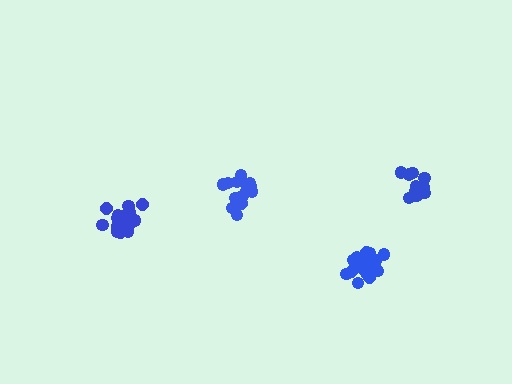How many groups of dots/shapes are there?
There are 4 groups.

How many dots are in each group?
Group 1: 14 dots, Group 2: 19 dots, Group 3: 15 dots, Group 4: 19 dots (67 total).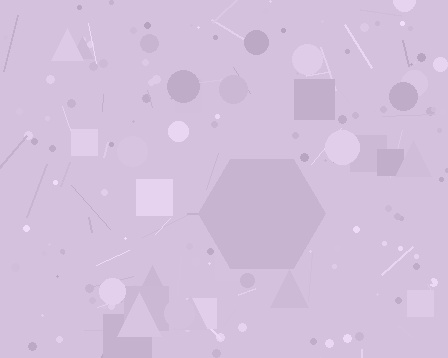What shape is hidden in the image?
A hexagon is hidden in the image.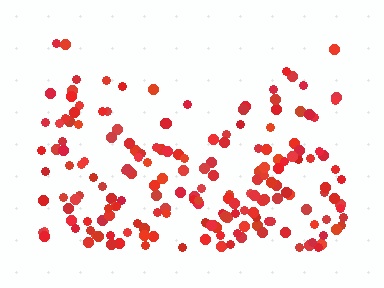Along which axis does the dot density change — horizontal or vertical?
Vertical.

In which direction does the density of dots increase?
From top to bottom, with the bottom side densest.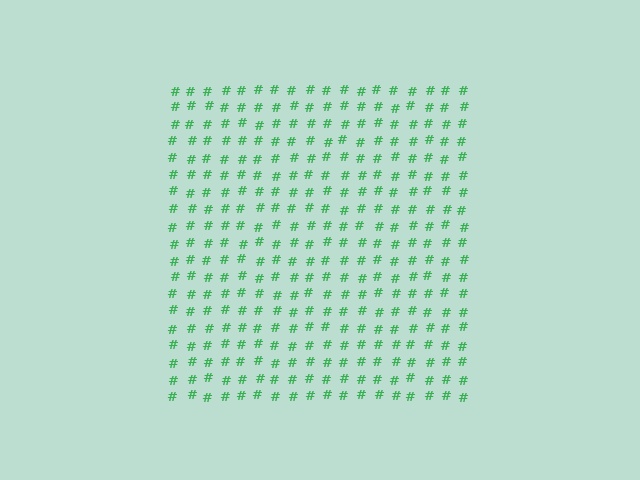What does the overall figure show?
The overall figure shows a square.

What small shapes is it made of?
It is made of small hash symbols.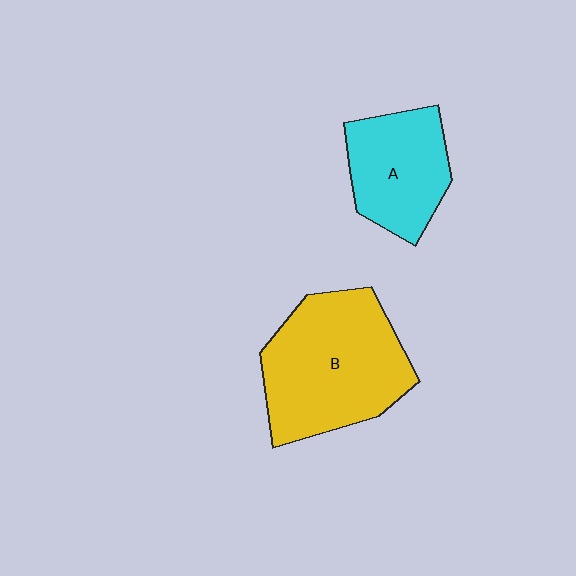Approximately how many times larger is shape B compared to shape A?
Approximately 1.6 times.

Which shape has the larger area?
Shape B (yellow).